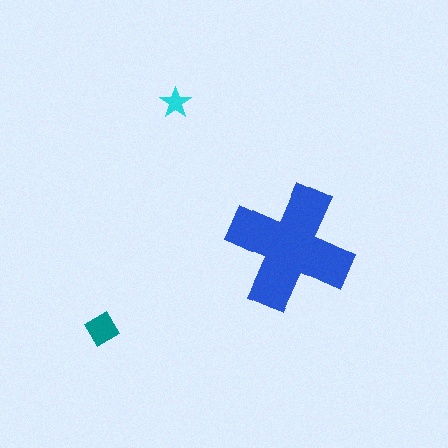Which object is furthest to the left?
The teal diamond is leftmost.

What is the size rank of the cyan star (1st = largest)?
3rd.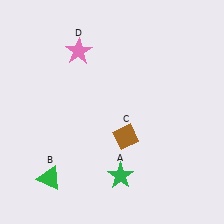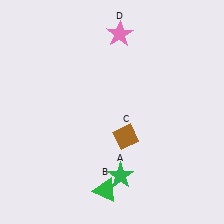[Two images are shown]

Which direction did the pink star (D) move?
The pink star (D) moved right.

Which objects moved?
The objects that moved are: the green triangle (B), the pink star (D).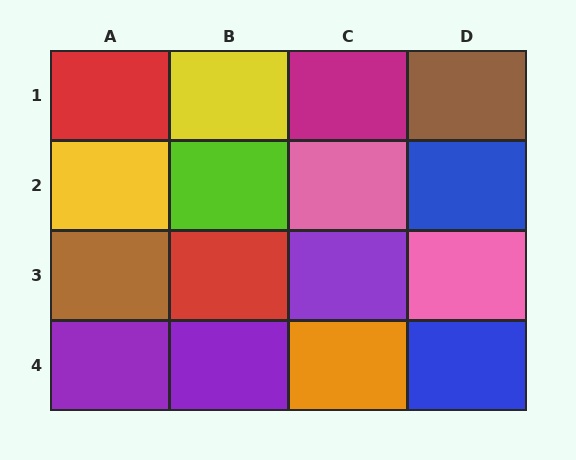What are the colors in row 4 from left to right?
Purple, purple, orange, blue.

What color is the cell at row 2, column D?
Blue.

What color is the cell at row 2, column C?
Pink.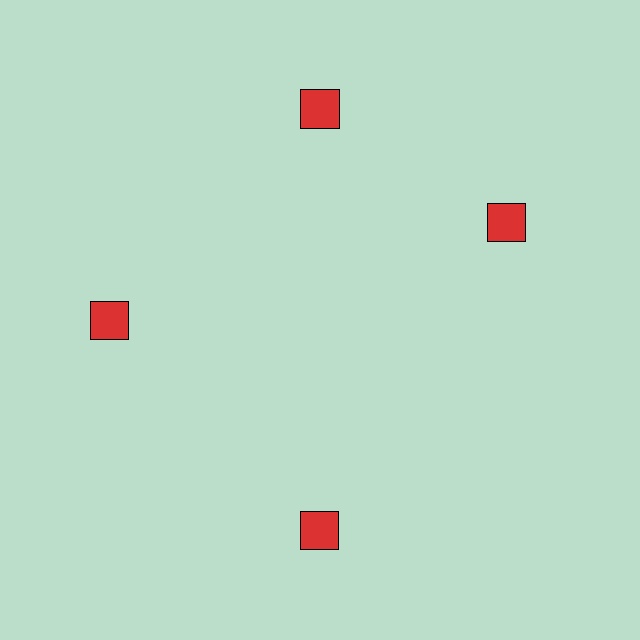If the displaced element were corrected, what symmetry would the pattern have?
It would have 4-fold rotational symmetry — the pattern would map onto itself every 90 degrees.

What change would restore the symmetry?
The symmetry would be restored by rotating it back into even spacing with its neighbors so that all 4 squares sit at equal angles and equal distance from the center.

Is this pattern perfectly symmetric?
No. The 4 red squares are arranged in a ring, but one element near the 3 o'clock position is rotated out of alignment along the ring, breaking the 4-fold rotational symmetry.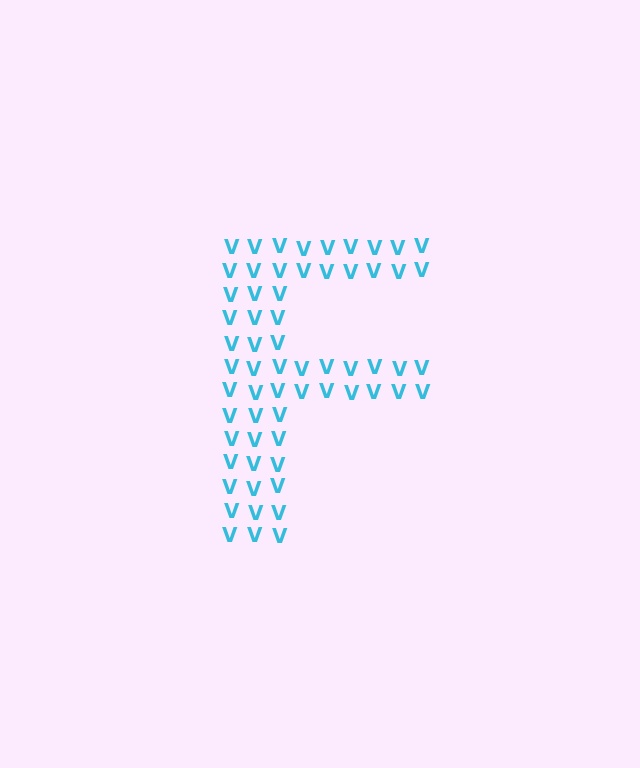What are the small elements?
The small elements are letter V's.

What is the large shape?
The large shape is the letter F.